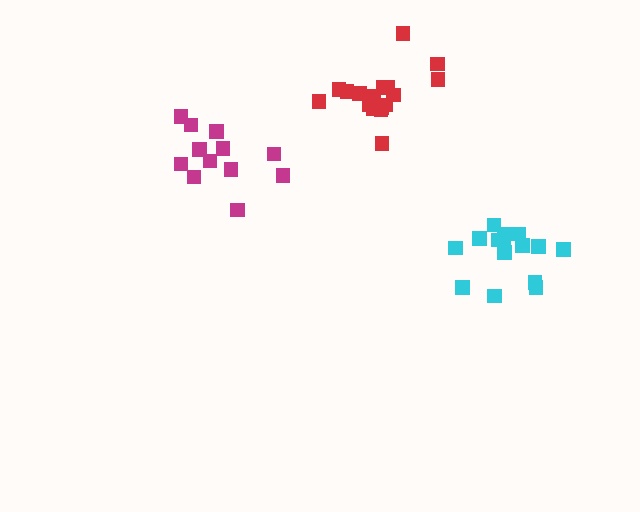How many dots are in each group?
Group 1: 17 dots, Group 2: 12 dots, Group 3: 16 dots (45 total).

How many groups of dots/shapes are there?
There are 3 groups.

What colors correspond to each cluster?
The clusters are colored: red, magenta, cyan.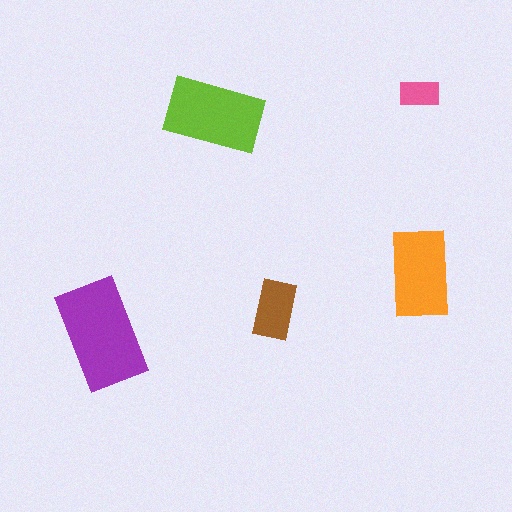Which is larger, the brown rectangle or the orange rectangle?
The orange one.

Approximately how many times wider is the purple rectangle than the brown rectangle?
About 2 times wider.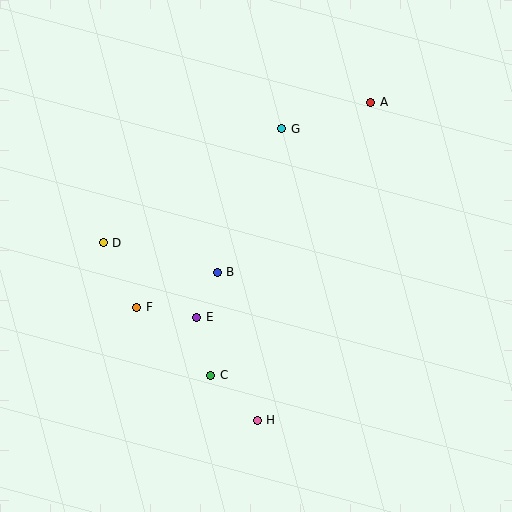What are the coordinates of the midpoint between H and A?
The midpoint between H and A is at (314, 261).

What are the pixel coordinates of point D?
Point D is at (103, 243).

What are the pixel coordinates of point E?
Point E is at (197, 317).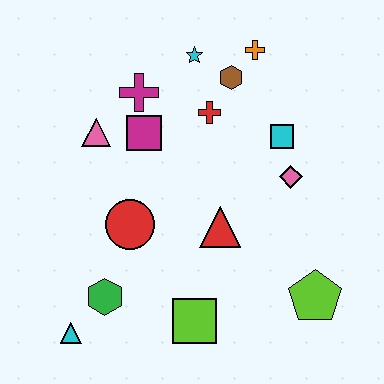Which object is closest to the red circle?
The green hexagon is closest to the red circle.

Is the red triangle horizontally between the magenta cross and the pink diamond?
Yes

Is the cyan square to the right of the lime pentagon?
No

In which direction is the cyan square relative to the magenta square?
The cyan square is to the right of the magenta square.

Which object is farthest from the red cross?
The cyan triangle is farthest from the red cross.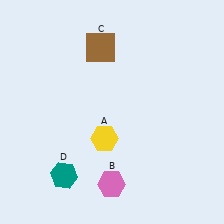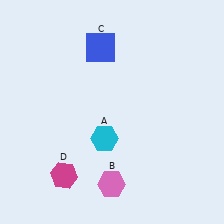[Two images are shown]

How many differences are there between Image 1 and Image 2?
There are 3 differences between the two images.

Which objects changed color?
A changed from yellow to cyan. C changed from brown to blue. D changed from teal to magenta.